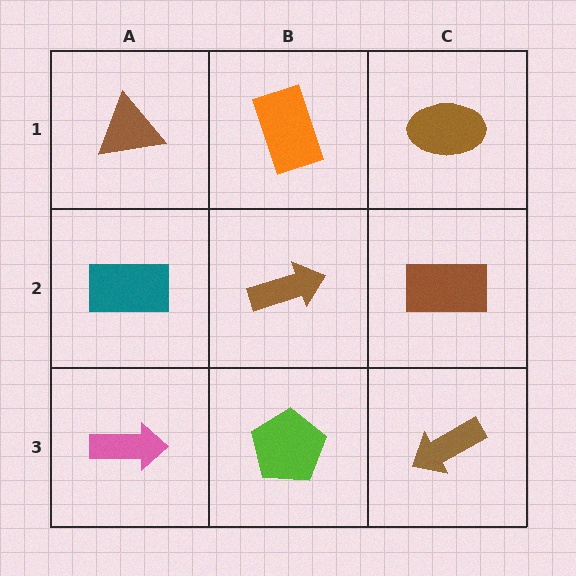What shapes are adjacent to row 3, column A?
A teal rectangle (row 2, column A), a lime pentagon (row 3, column B).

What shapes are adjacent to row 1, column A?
A teal rectangle (row 2, column A), an orange rectangle (row 1, column B).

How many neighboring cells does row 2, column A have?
3.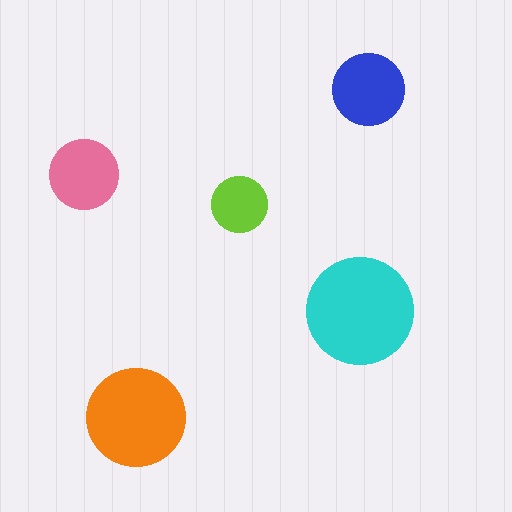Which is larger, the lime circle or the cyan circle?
The cyan one.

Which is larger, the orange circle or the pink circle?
The orange one.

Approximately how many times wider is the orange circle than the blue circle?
About 1.5 times wider.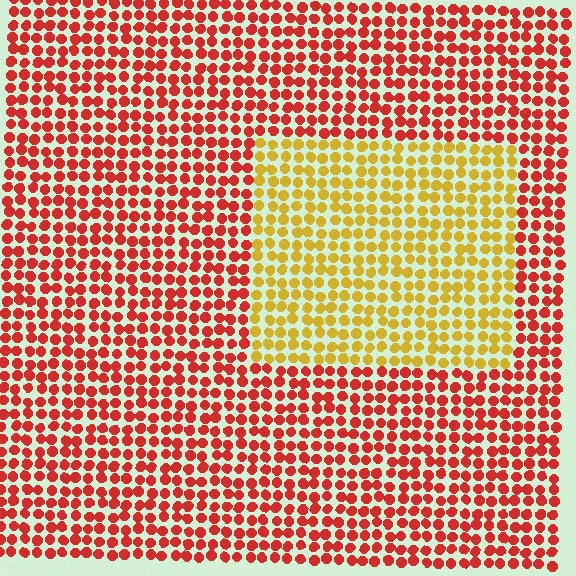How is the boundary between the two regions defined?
The boundary is defined purely by a slight shift in hue (about 49 degrees). Spacing, size, and orientation are identical on both sides.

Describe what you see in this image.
The image is filled with small red elements in a uniform arrangement. A rectangle-shaped region is visible where the elements are tinted to a slightly different hue, forming a subtle color boundary.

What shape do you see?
I see a rectangle.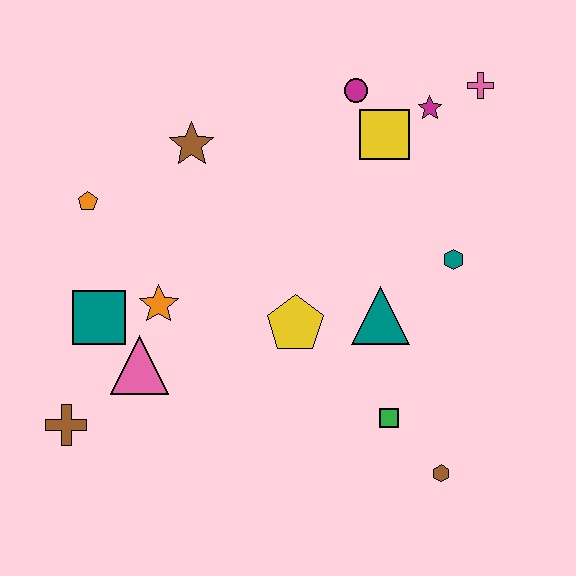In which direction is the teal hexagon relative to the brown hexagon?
The teal hexagon is above the brown hexagon.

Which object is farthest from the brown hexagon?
The orange pentagon is farthest from the brown hexagon.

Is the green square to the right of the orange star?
Yes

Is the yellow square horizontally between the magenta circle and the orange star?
No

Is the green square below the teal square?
Yes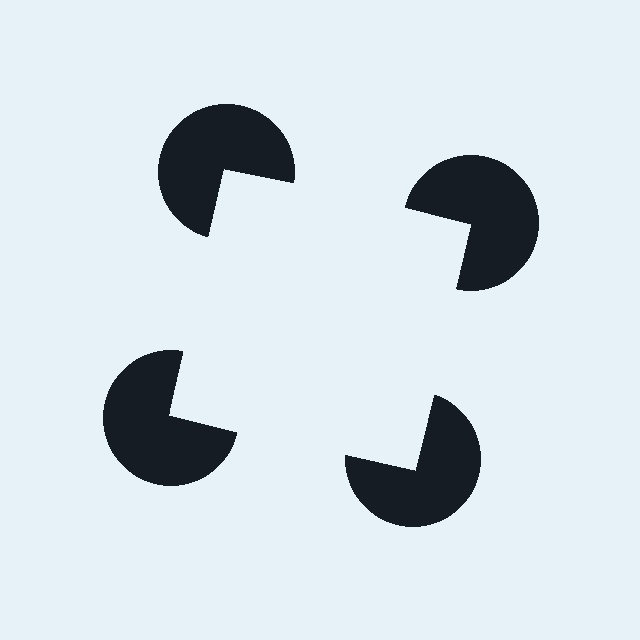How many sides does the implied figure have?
4 sides.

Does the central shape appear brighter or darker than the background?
It typically appears slightly brighter than the background, even though no actual brightness change is drawn.